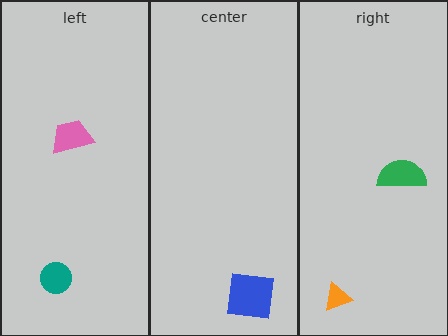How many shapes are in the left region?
2.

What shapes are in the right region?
The green semicircle, the orange triangle.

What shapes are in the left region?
The teal circle, the pink trapezoid.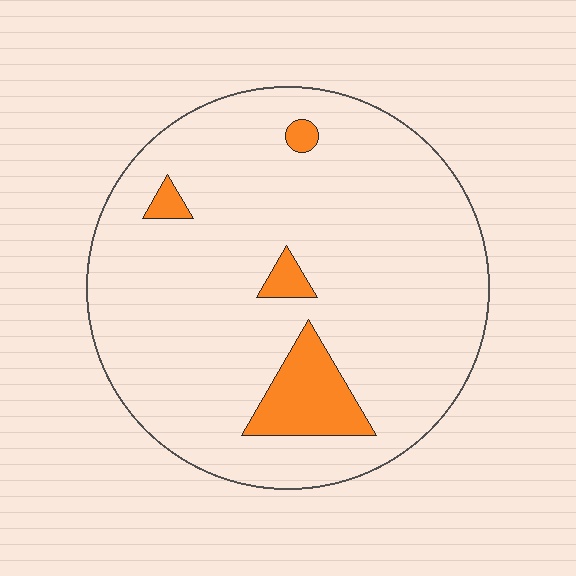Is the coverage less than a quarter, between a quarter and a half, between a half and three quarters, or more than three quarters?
Less than a quarter.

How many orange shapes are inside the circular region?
4.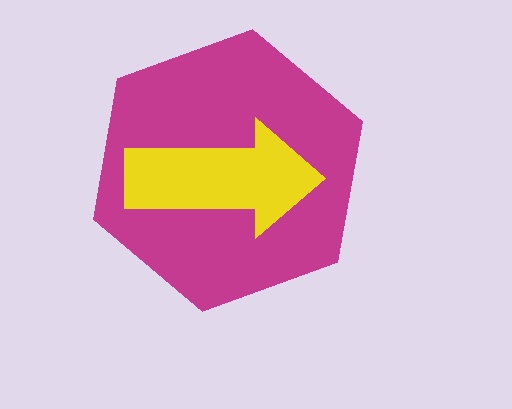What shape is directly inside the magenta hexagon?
The yellow arrow.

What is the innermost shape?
The yellow arrow.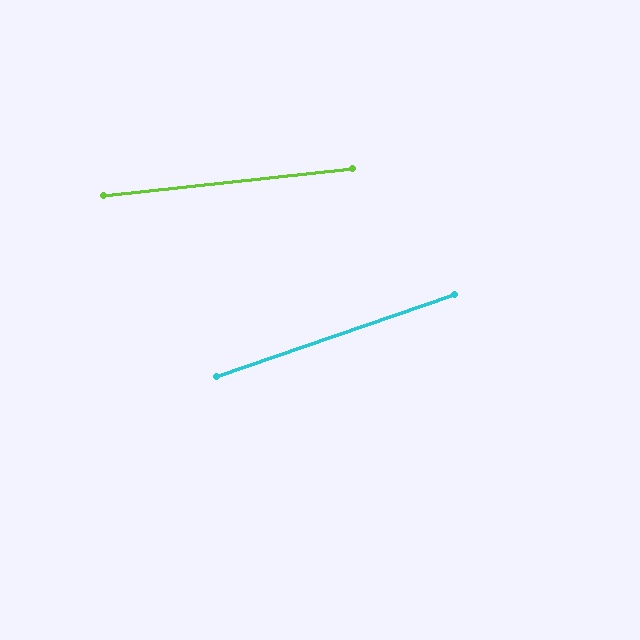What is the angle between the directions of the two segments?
Approximately 13 degrees.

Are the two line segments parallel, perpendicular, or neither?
Neither parallel nor perpendicular — they differ by about 13°.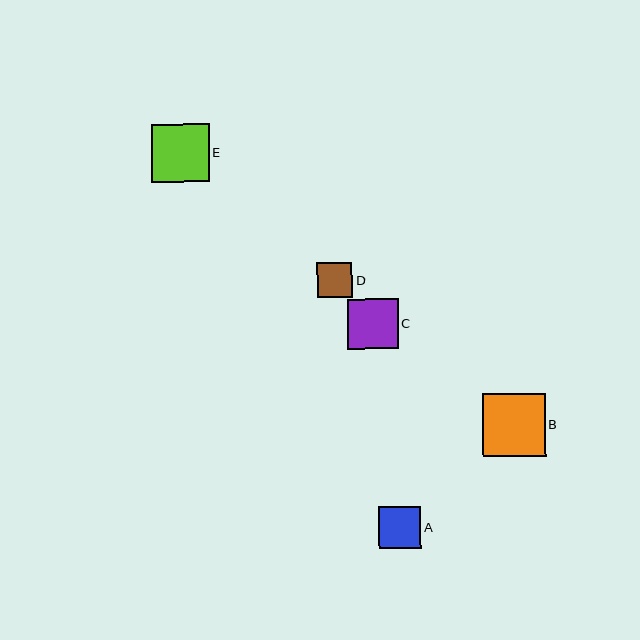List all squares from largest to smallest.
From largest to smallest: B, E, C, A, D.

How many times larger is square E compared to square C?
Square E is approximately 1.2 times the size of square C.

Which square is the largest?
Square B is the largest with a size of approximately 63 pixels.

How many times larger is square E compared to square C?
Square E is approximately 1.2 times the size of square C.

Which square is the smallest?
Square D is the smallest with a size of approximately 35 pixels.